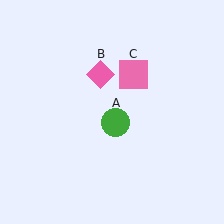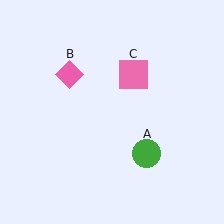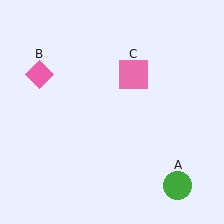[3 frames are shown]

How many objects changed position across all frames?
2 objects changed position: green circle (object A), pink diamond (object B).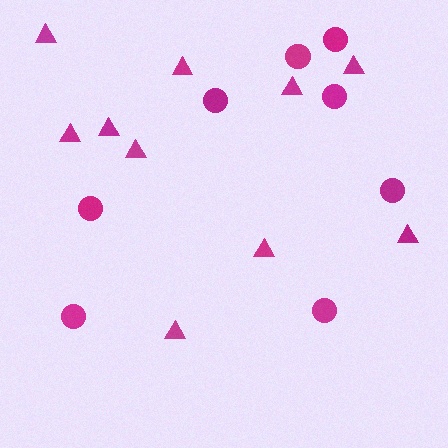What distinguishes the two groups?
There are 2 groups: one group of circles (8) and one group of triangles (10).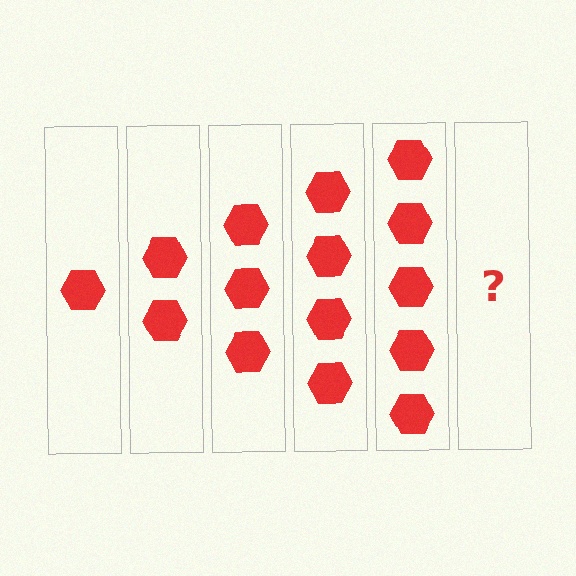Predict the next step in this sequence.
The next step is 6 hexagons.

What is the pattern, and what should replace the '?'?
The pattern is that each step adds one more hexagon. The '?' should be 6 hexagons.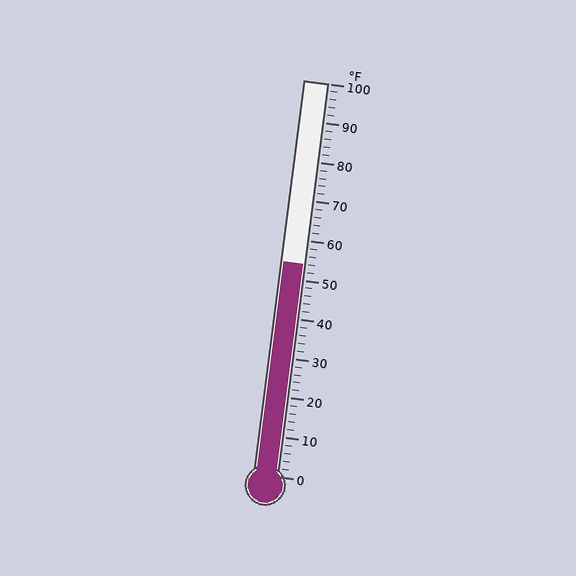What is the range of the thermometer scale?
The thermometer scale ranges from 0°F to 100°F.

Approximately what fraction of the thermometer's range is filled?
The thermometer is filled to approximately 55% of its range.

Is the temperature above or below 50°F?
The temperature is above 50°F.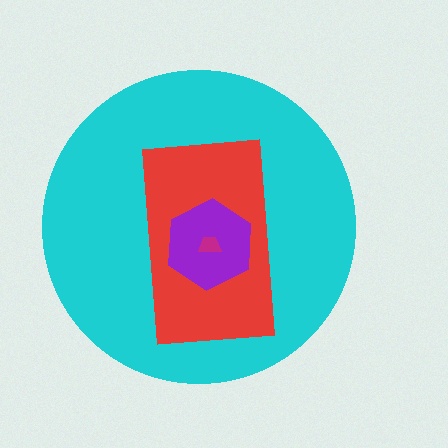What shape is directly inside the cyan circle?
The red rectangle.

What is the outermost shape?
The cyan circle.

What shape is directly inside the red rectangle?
The purple hexagon.